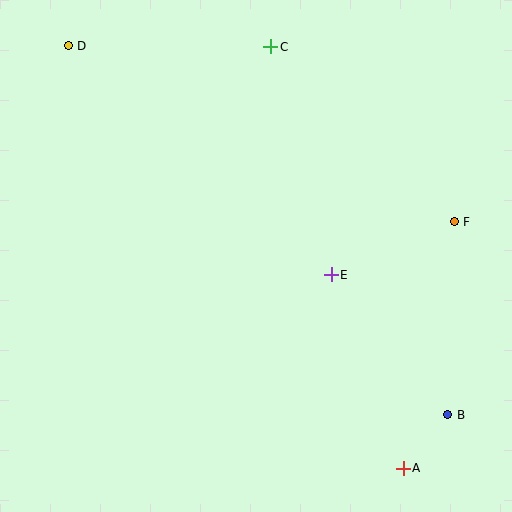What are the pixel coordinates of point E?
Point E is at (331, 275).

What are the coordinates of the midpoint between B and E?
The midpoint between B and E is at (389, 345).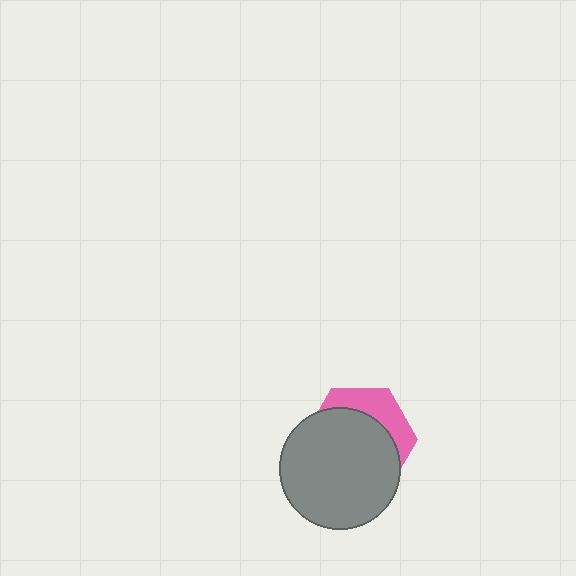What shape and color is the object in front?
The object in front is a gray circle.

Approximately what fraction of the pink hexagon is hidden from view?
Roughly 70% of the pink hexagon is hidden behind the gray circle.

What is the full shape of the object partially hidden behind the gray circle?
The partially hidden object is a pink hexagon.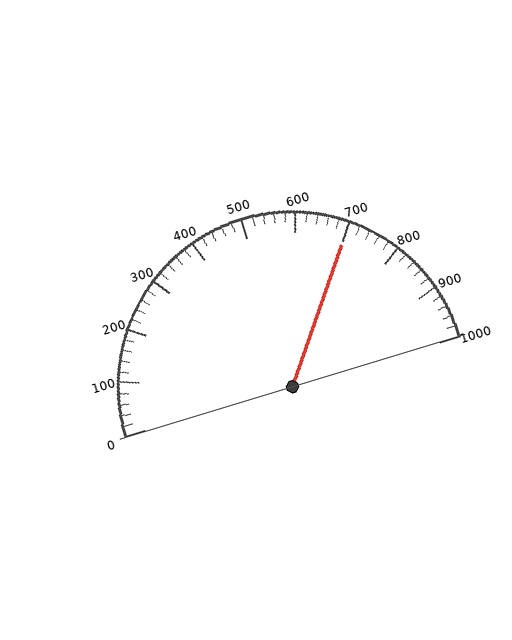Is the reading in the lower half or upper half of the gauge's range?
The reading is in the upper half of the range (0 to 1000).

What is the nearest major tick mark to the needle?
The nearest major tick mark is 700.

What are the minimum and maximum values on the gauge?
The gauge ranges from 0 to 1000.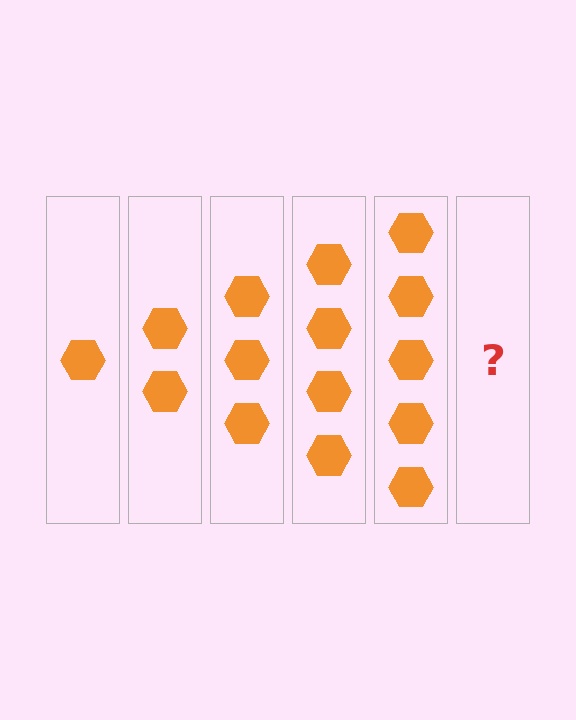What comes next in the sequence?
The next element should be 6 hexagons.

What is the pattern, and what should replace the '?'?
The pattern is that each step adds one more hexagon. The '?' should be 6 hexagons.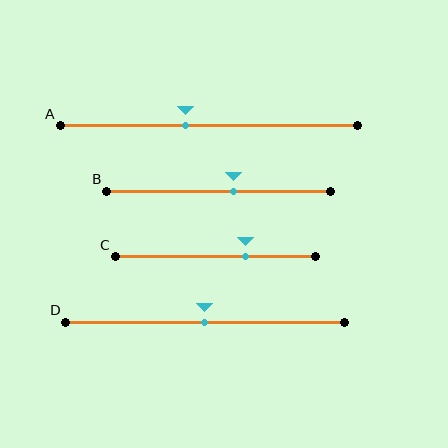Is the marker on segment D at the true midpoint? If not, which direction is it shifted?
Yes, the marker on segment D is at the true midpoint.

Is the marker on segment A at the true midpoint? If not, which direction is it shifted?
No, the marker on segment A is shifted to the left by about 8% of the segment length.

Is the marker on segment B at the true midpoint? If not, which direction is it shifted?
No, the marker on segment B is shifted to the right by about 7% of the segment length.